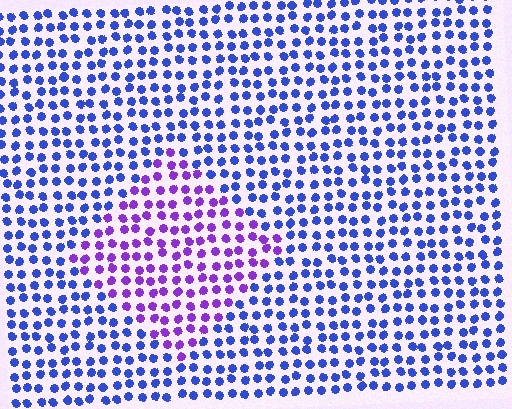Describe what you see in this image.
The image is filled with small blue elements in a uniform arrangement. A diamond-shaped region is visible where the elements are tinted to a slightly different hue, forming a subtle color boundary.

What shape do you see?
I see a diamond.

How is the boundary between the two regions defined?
The boundary is defined purely by a slight shift in hue (about 45 degrees). Spacing, size, and orientation are identical on both sides.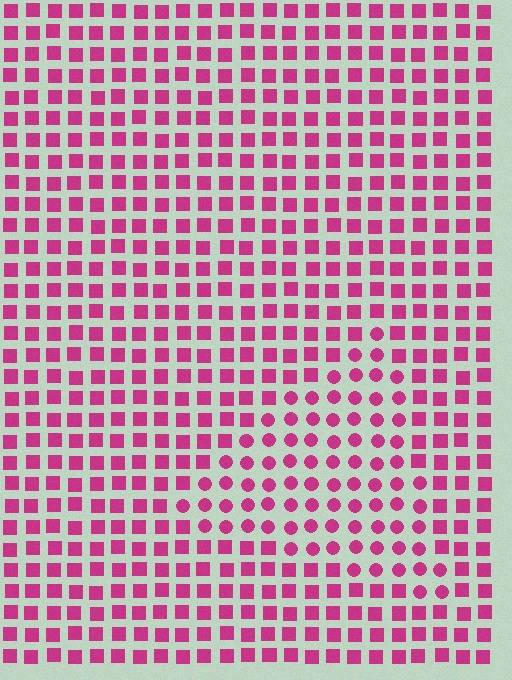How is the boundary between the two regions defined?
The boundary is defined by a change in element shape: circles inside vs. squares outside. All elements share the same color and spacing.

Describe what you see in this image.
The image is filled with small magenta elements arranged in a uniform grid. A triangle-shaped region contains circles, while the surrounding area contains squares. The boundary is defined purely by the change in element shape.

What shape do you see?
I see a triangle.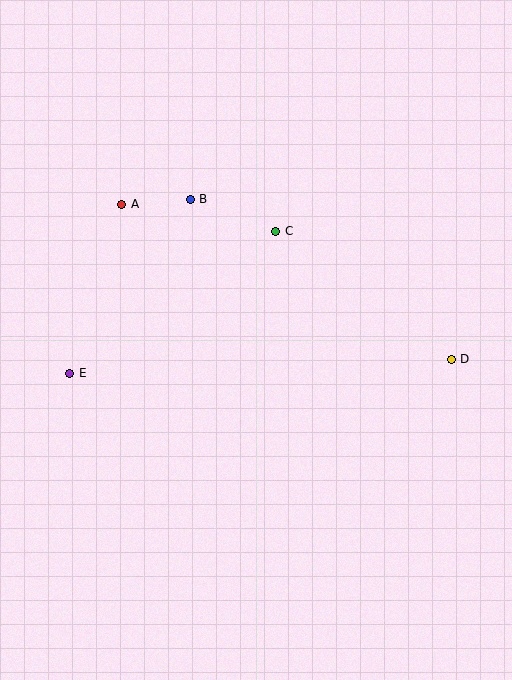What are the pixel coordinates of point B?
Point B is at (190, 199).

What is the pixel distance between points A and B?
The distance between A and B is 69 pixels.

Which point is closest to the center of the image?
Point C at (276, 231) is closest to the center.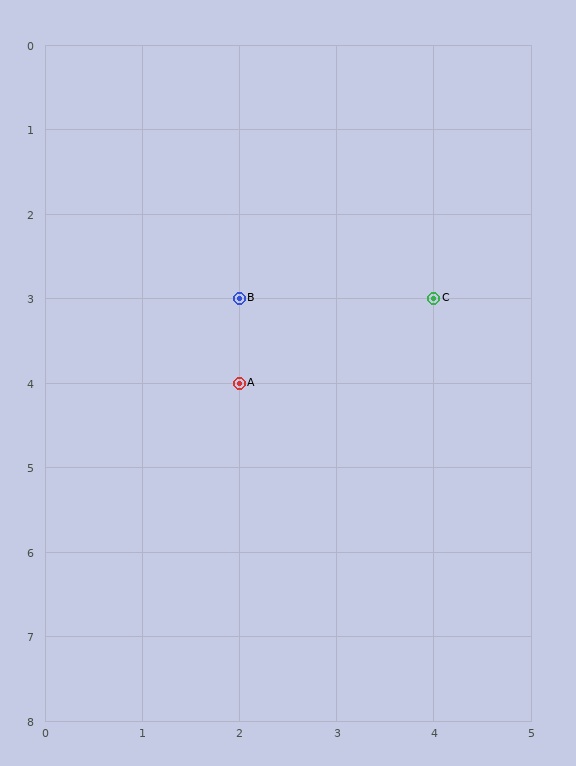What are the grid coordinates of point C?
Point C is at grid coordinates (4, 3).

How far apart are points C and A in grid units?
Points C and A are 2 columns and 1 row apart (about 2.2 grid units diagonally).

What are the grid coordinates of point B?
Point B is at grid coordinates (2, 3).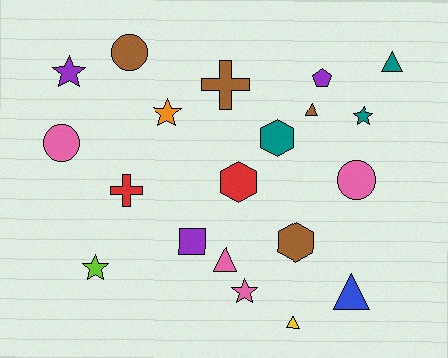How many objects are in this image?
There are 20 objects.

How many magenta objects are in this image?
There are no magenta objects.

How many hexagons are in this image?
There are 3 hexagons.